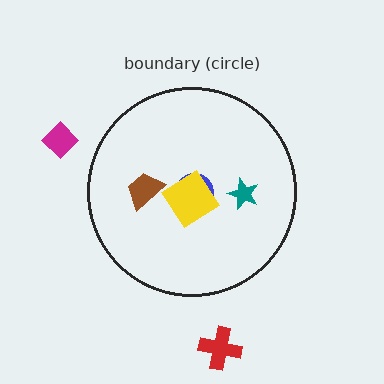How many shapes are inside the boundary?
4 inside, 2 outside.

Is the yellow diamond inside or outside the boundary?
Inside.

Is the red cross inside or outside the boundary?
Outside.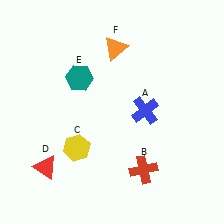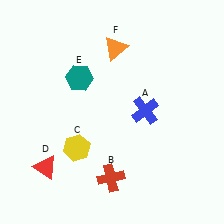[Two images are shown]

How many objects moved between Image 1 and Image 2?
1 object moved between the two images.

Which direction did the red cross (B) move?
The red cross (B) moved left.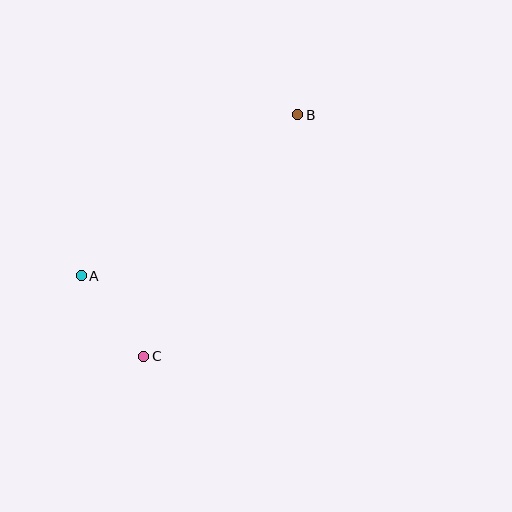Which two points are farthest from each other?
Points B and C are farthest from each other.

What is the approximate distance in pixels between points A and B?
The distance between A and B is approximately 270 pixels.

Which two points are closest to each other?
Points A and C are closest to each other.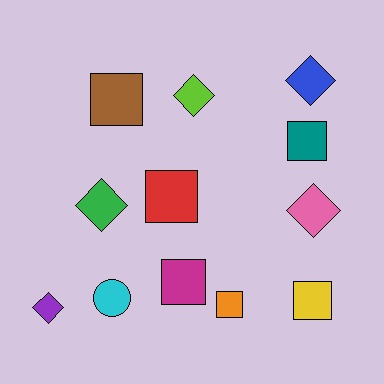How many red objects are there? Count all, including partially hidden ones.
There is 1 red object.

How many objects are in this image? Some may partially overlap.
There are 12 objects.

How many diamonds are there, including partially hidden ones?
There are 5 diamonds.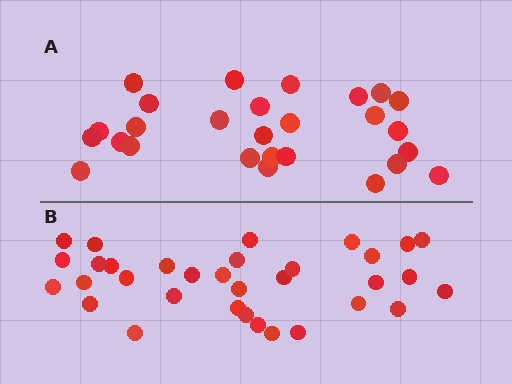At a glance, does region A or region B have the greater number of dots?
Region B (the bottom region) has more dots.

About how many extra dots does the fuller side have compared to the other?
Region B has about 6 more dots than region A.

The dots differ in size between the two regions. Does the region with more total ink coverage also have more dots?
No. Region A has more total ink coverage because its dots are larger, but region B actually contains more individual dots. Total area can be misleading — the number of items is what matters here.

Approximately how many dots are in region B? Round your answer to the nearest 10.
About 30 dots. (The exact count is 33, which rounds to 30.)